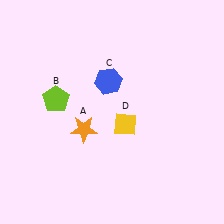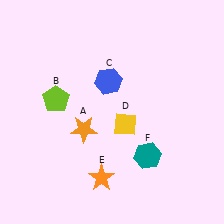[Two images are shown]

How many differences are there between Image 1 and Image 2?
There are 2 differences between the two images.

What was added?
An orange star (E), a teal hexagon (F) were added in Image 2.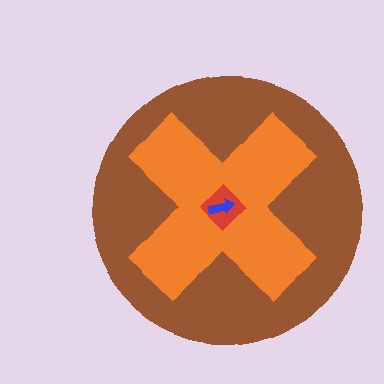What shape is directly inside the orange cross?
The red diamond.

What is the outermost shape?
The brown circle.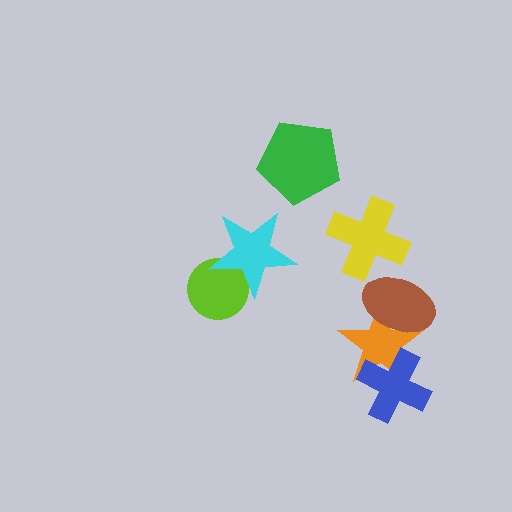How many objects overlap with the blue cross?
1 object overlaps with the blue cross.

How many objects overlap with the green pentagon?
0 objects overlap with the green pentagon.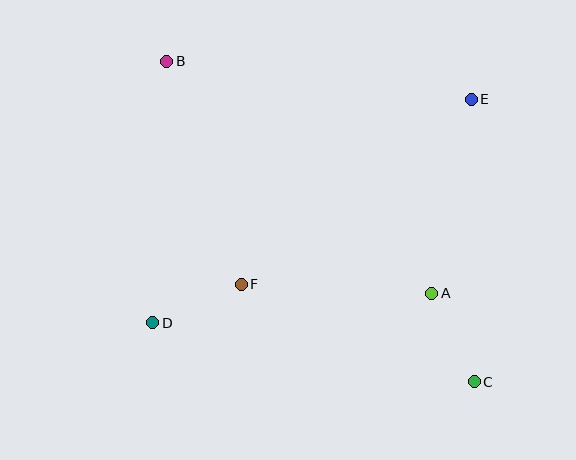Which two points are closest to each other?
Points D and F are closest to each other.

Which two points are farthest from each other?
Points B and C are farthest from each other.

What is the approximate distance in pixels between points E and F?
The distance between E and F is approximately 295 pixels.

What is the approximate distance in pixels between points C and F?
The distance between C and F is approximately 252 pixels.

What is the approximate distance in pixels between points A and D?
The distance between A and D is approximately 281 pixels.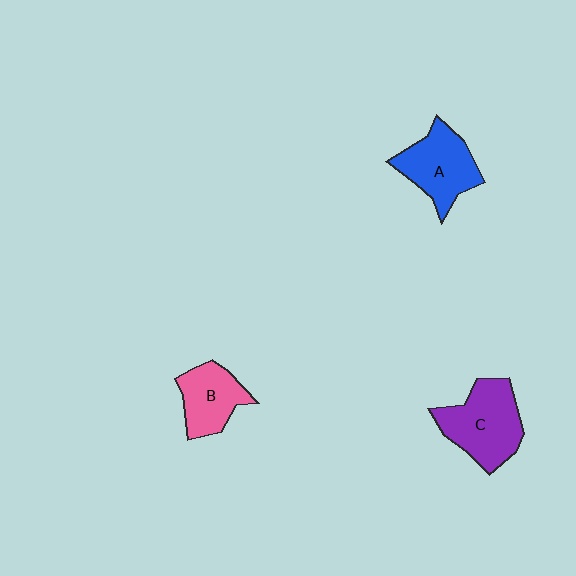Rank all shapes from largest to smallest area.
From largest to smallest: C (purple), A (blue), B (pink).